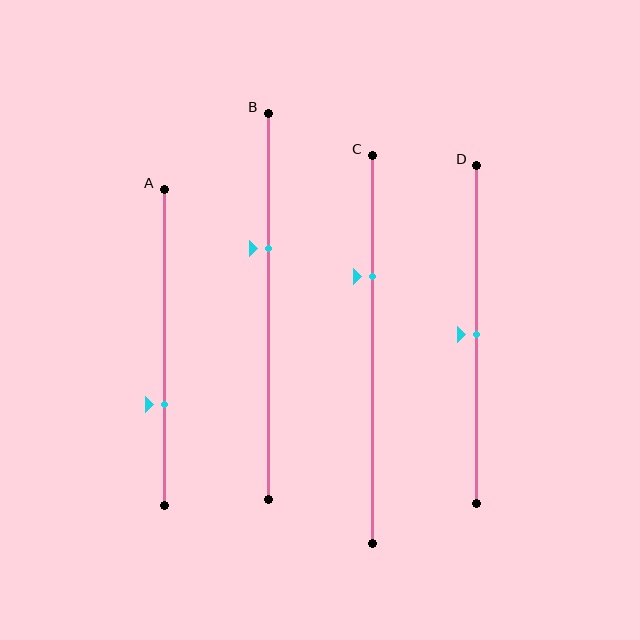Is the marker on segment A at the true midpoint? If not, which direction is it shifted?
No, the marker on segment A is shifted downward by about 18% of the segment length.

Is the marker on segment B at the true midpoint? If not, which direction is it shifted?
No, the marker on segment B is shifted upward by about 15% of the segment length.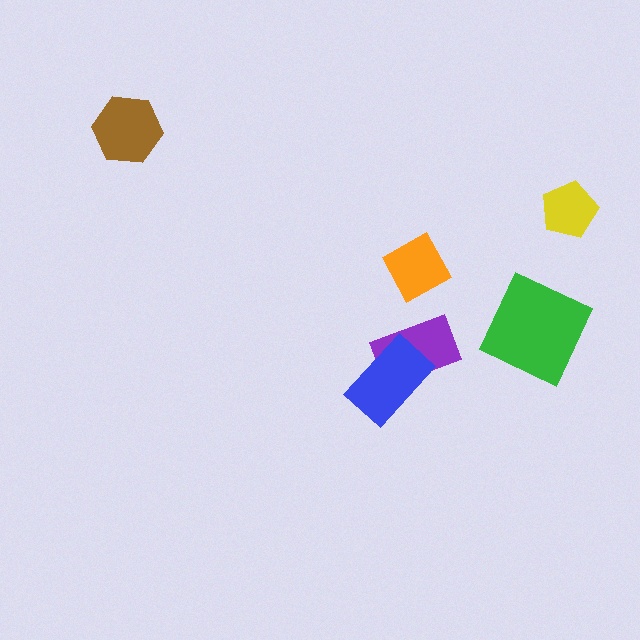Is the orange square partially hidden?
No, no other shape covers it.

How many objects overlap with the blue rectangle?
1 object overlaps with the blue rectangle.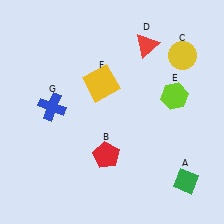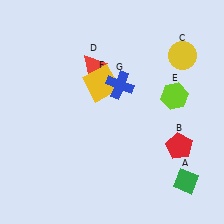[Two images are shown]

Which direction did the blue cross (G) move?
The blue cross (G) moved right.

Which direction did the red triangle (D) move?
The red triangle (D) moved left.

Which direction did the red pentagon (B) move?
The red pentagon (B) moved right.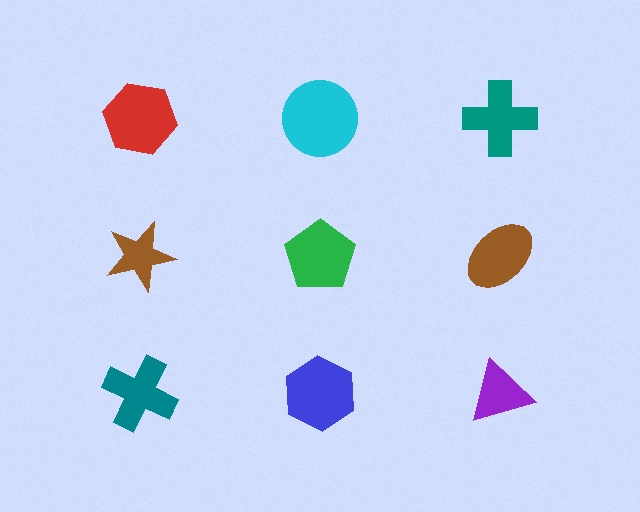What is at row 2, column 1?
A brown star.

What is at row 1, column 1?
A red hexagon.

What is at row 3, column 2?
A blue hexagon.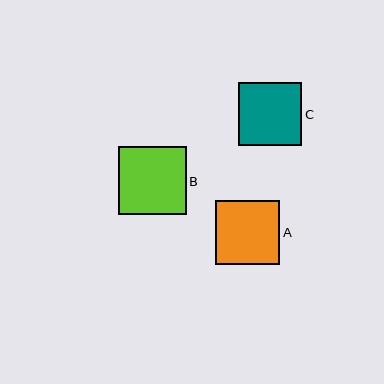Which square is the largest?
Square B is the largest with a size of approximately 68 pixels.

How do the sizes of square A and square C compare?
Square A and square C are approximately the same size.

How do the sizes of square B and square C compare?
Square B and square C are approximately the same size.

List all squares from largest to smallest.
From largest to smallest: B, A, C.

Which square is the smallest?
Square C is the smallest with a size of approximately 64 pixels.